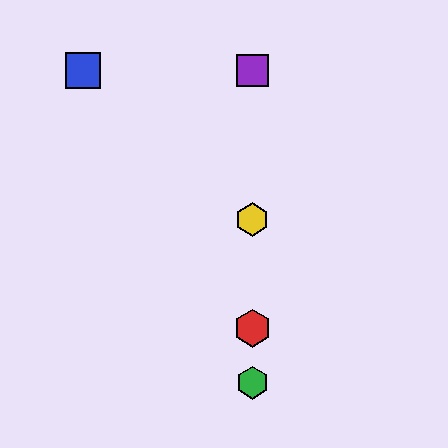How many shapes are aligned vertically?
4 shapes (the red hexagon, the green hexagon, the yellow hexagon, the purple square) are aligned vertically.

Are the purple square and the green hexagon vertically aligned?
Yes, both are at x≈252.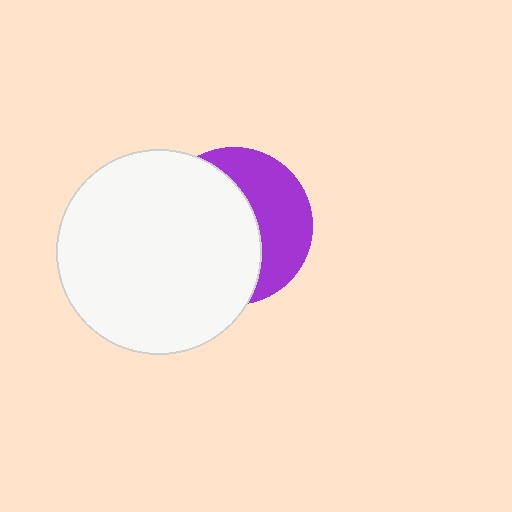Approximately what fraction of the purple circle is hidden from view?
Roughly 60% of the purple circle is hidden behind the white circle.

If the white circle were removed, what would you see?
You would see the complete purple circle.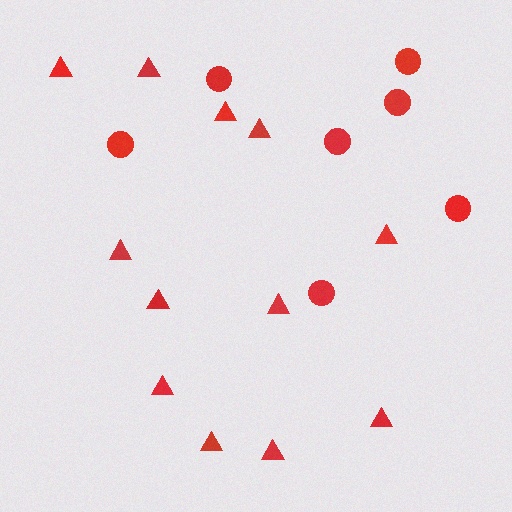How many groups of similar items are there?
There are 2 groups: one group of triangles (12) and one group of circles (7).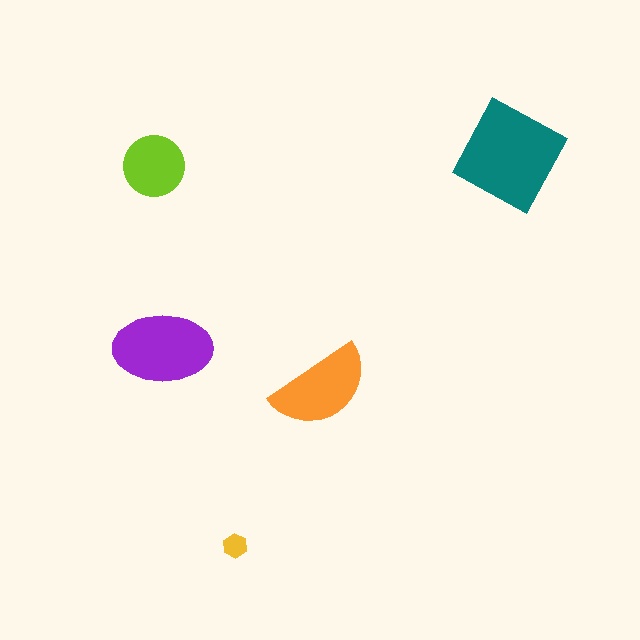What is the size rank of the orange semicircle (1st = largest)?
3rd.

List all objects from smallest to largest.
The yellow hexagon, the lime circle, the orange semicircle, the purple ellipse, the teal diamond.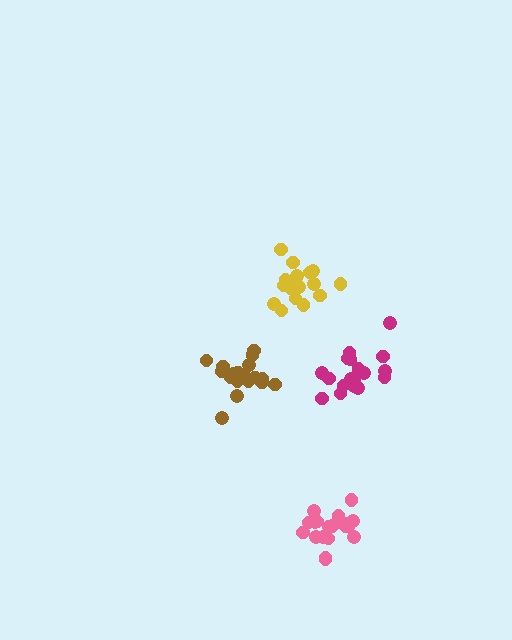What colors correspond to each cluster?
The clusters are colored: magenta, yellow, pink, brown.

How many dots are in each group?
Group 1: 19 dots, Group 2: 18 dots, Group 3: 19 dots, Group 4: 19 dots (75 total).